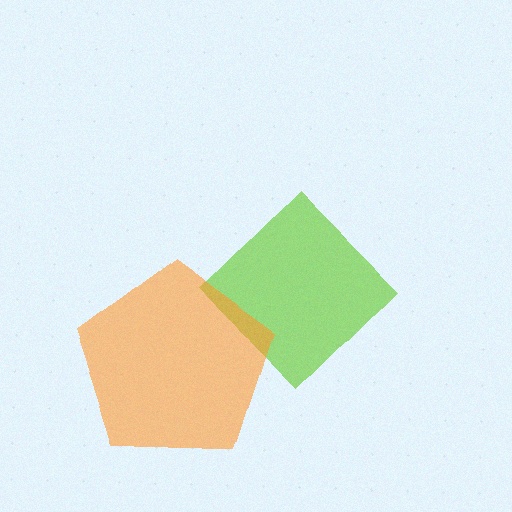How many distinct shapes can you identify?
There are 2 distinct shapes: a lime diamond, an orange pentagon.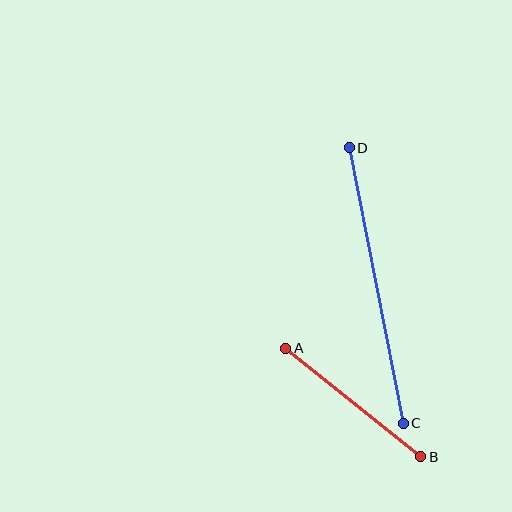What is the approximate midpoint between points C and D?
The midpoint is at approximately (376, 286) pixels.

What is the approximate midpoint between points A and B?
The midpoint is at approximately (353, 402) pixels.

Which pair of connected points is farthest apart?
Points C and D are farthest apart.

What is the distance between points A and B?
The distance is approximately 173 pixels.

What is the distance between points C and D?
The distance is approximately 280 pixels.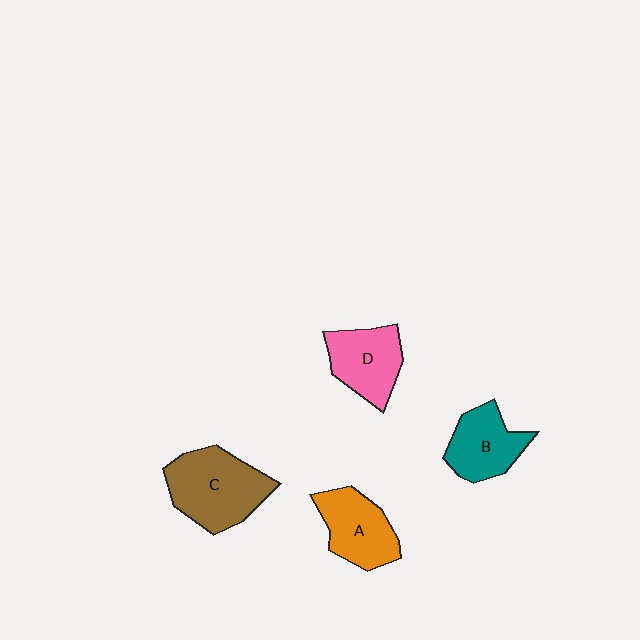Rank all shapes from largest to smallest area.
From largest to smallest: C (brown), A (orange), D (pink), B (teal).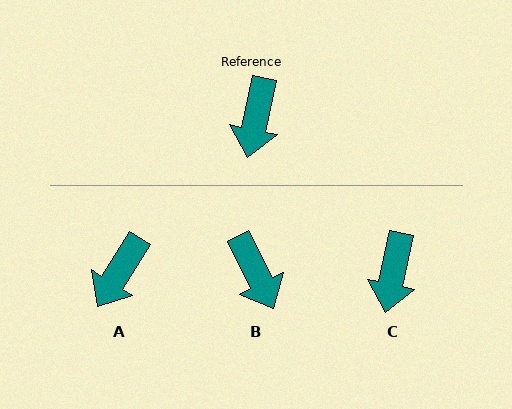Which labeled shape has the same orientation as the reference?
C.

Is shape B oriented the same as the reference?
No, it is off by about 38 degrees.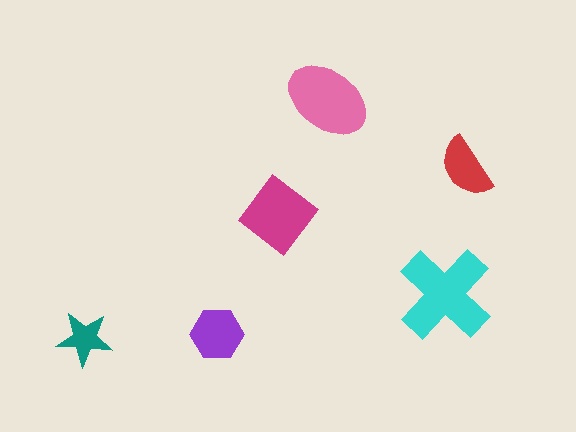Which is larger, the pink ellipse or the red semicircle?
The pink ellipse.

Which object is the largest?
The cyan cross.